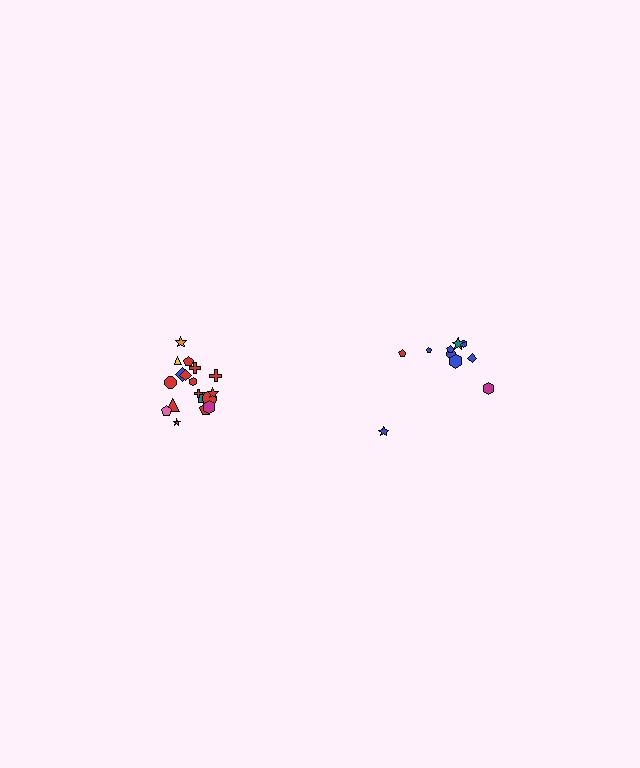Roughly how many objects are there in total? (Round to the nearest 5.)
Roughly 30 objects in total.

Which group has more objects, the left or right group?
The left group.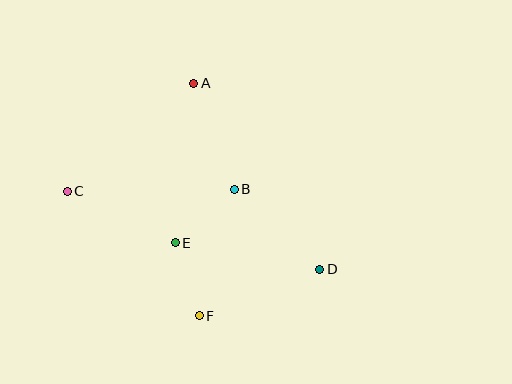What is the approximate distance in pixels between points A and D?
The distance between A and D is approximately 224 pixels.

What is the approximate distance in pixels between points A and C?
The distance between A and C is approximately 166 pixels.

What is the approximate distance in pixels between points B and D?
The distance between B and D is approximately 117 pixels.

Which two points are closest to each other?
Points E and F are closest to each other.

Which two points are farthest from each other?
Points C and D are farthest from each other.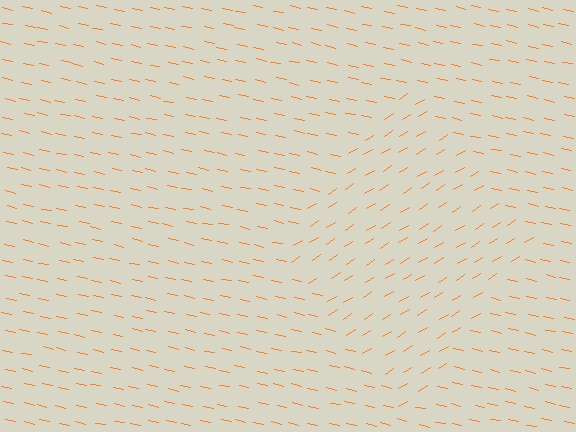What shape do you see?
I see a diamond.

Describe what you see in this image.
The image is filled with small orange line segments. A diamond region in the image has lines oriented differently from the surrounding lines, creating a visible texture boundary.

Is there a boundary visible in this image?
Yes, there is a texture boundary formed by a change in line orientation.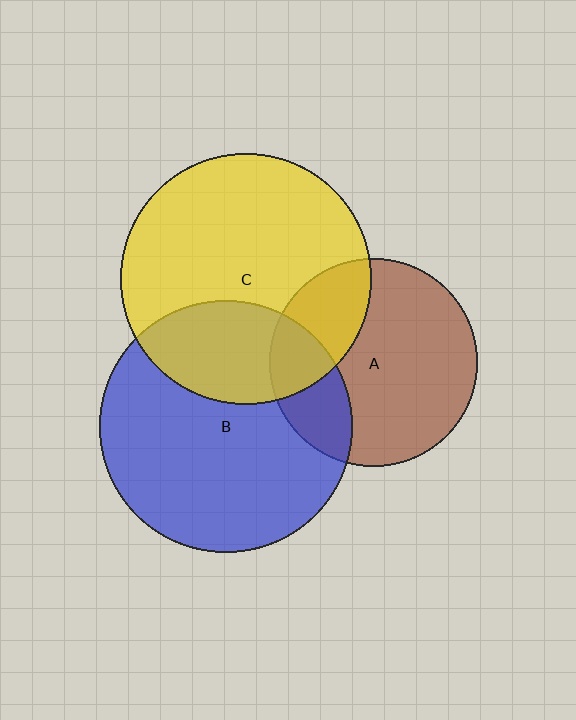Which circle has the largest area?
Circle B (blue).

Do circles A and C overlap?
Yes.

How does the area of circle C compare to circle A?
Approximately 1.5 times.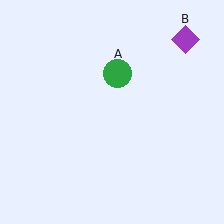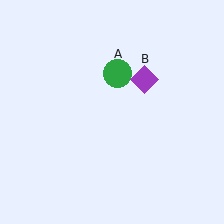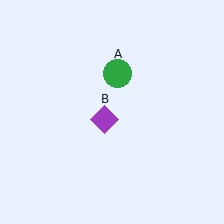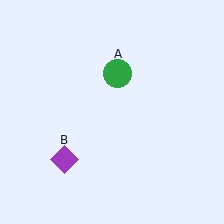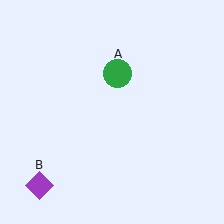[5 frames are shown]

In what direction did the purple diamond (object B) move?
The purple diamond (object B) moved down and to the left.